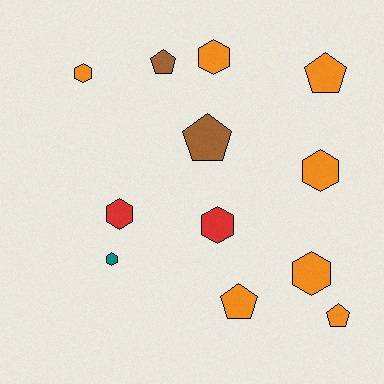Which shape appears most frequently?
Hexagon, with 7 objects.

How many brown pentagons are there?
There are 2 brown pentagons.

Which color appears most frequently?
Orange, with 7 objects.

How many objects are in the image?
There are 12 objects.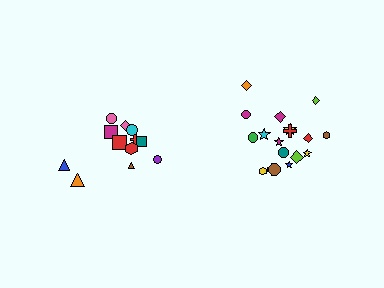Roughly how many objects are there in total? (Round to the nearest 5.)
Roughly 30 objects in total.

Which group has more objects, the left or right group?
The right group.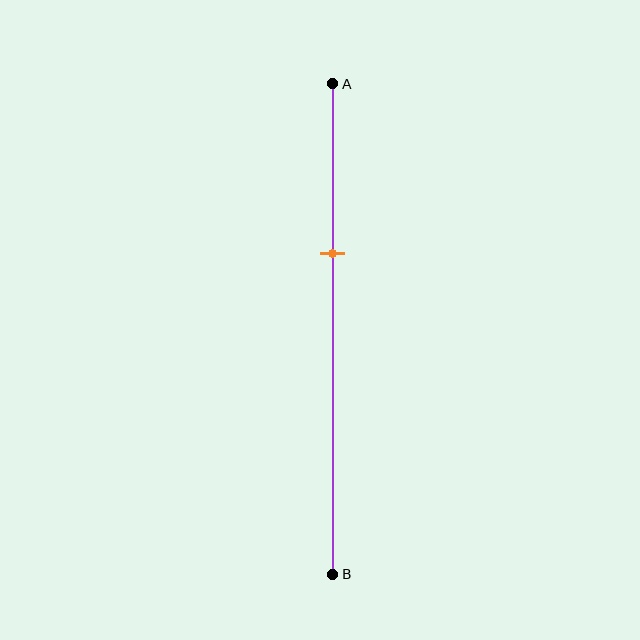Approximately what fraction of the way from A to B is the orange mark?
The orange mark is approximately 35% of the way from A to B.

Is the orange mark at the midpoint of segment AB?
No, the mark is at about 35% from A, not at the 50% midpoint.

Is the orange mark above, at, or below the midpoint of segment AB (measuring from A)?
The orange mark is above the midpoint of segment AB.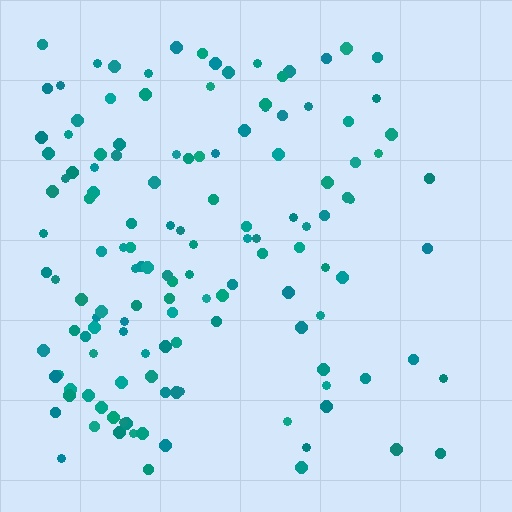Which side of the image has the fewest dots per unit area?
The right.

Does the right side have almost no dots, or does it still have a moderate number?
Still a moderate number, just noticeably fewer than the left.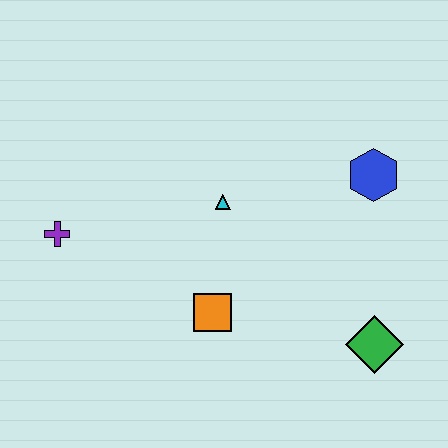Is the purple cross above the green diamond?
Yes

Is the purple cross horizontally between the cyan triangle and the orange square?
No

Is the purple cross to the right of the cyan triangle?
No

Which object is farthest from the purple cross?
The green diamond is farthest from the purple cross.